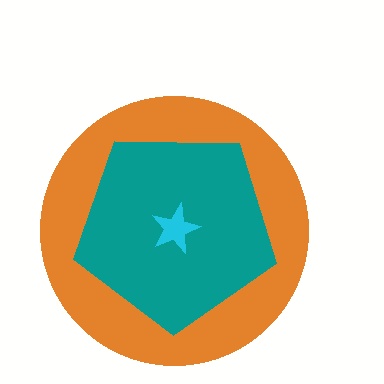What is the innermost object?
The cyan star.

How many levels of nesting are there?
3.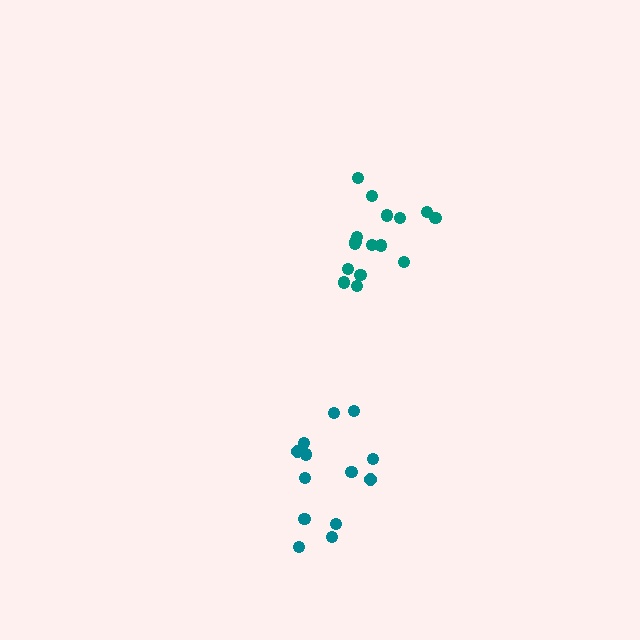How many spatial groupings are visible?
There are 2 spatial groupings.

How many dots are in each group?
Group 1: 13 dots, Group 2: 16 dots (29 total).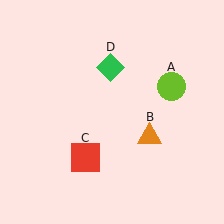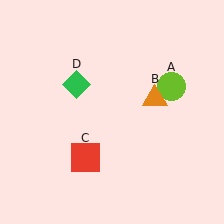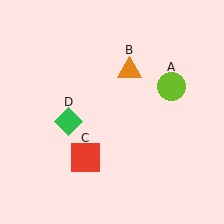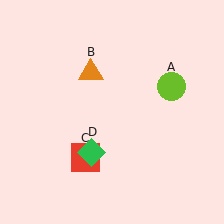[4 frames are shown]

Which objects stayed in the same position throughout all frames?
Lime circle (object A) and red square (object C) remained stationary.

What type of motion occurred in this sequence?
The orange triangle (object B), green diamond (object D) rotated counterclockwise around the center of the scene.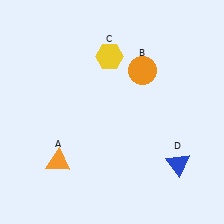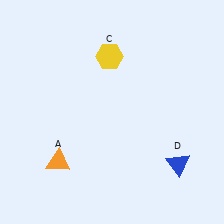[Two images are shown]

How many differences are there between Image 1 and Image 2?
There is 1 difference between the two images.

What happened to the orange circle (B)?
The orange circle (B) was removed in Image 2. It was in the top-right area of Image 1.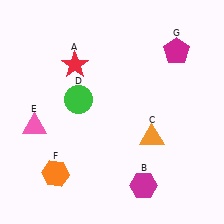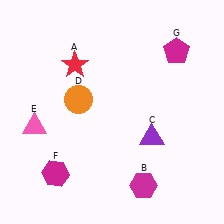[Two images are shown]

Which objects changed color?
C changed from orange to purple. D changed from green to orange. F changed from orange to magenta.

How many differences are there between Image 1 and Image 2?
There are 3 differences between the two images.